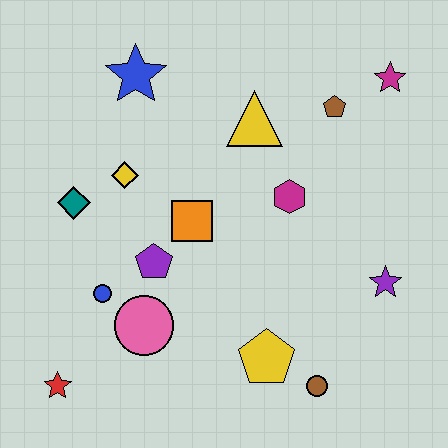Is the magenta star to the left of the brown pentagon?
No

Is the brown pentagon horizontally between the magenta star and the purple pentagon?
Yes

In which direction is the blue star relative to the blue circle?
The blue star is above the blue circle.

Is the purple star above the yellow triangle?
No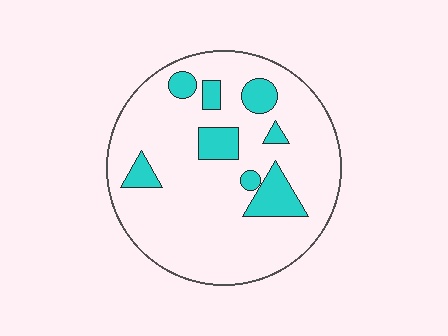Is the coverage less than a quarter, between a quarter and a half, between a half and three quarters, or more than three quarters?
Less than a quarter.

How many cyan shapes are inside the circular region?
8.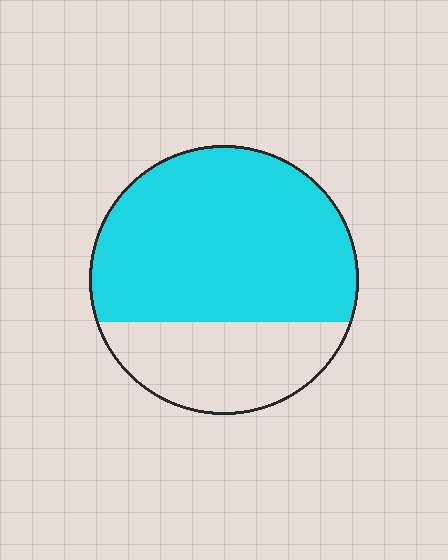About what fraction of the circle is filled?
About two thirds (2/3).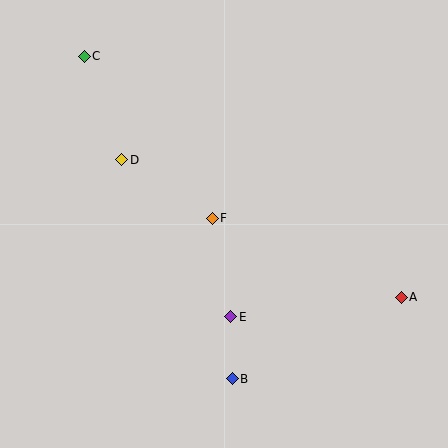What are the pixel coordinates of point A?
Point A is at (401, 297).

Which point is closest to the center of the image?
Point F at (212, 218) is closest to the center.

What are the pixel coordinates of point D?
Point D is at (122, 160).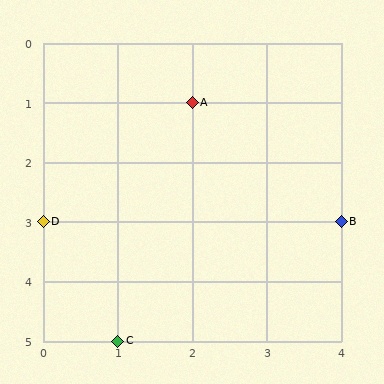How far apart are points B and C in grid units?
Points B and C are 3 columns and 2 rows apart (about 3.6 grid units diagonally).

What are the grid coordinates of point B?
Point B is at grid coordinates (4, 3).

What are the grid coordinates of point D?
Point D is at grid coordinates (0, 3).